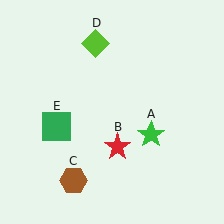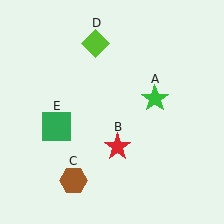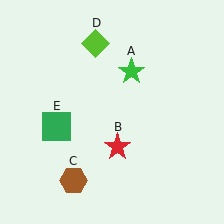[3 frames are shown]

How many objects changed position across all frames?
1 object changed position: green star (object A).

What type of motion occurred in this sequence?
The green star (object A) rotated counterclockwise around the center of the scene.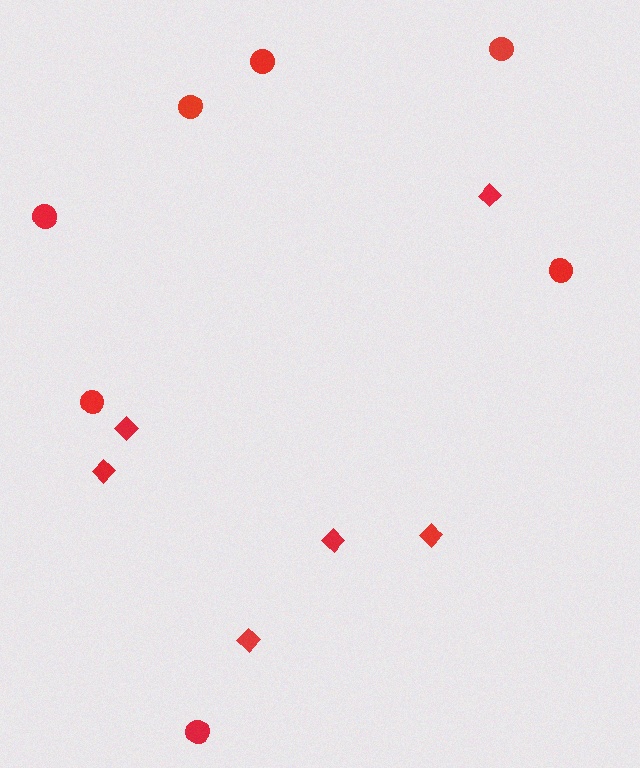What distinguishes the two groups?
There are 2 groups: one group of circles (7) and one group of diamonds (6).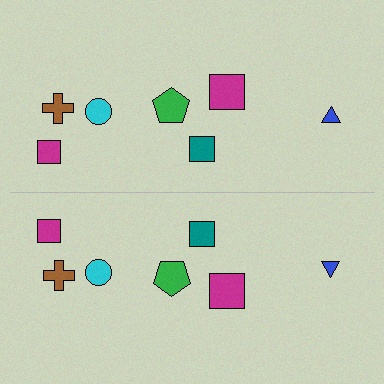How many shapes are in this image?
There are 14 shapes in this image.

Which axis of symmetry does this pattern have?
The pattern has a horizontal axis of symmetry running through the center of the image.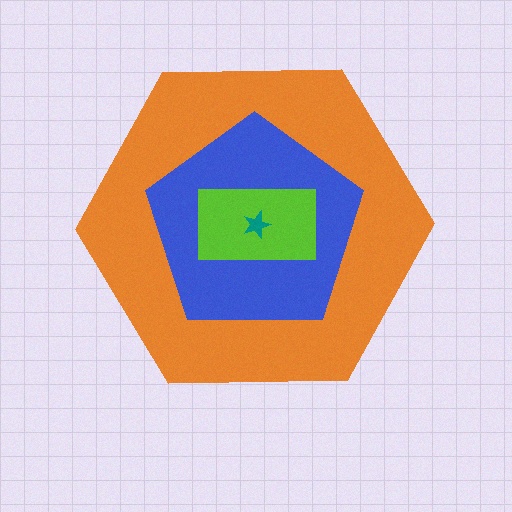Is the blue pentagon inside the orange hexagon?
Yes.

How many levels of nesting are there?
4.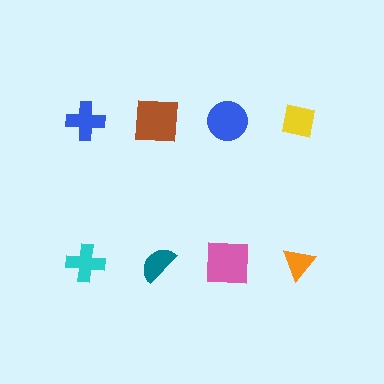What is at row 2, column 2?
A teal semicircle.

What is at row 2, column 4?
An orange triangle.